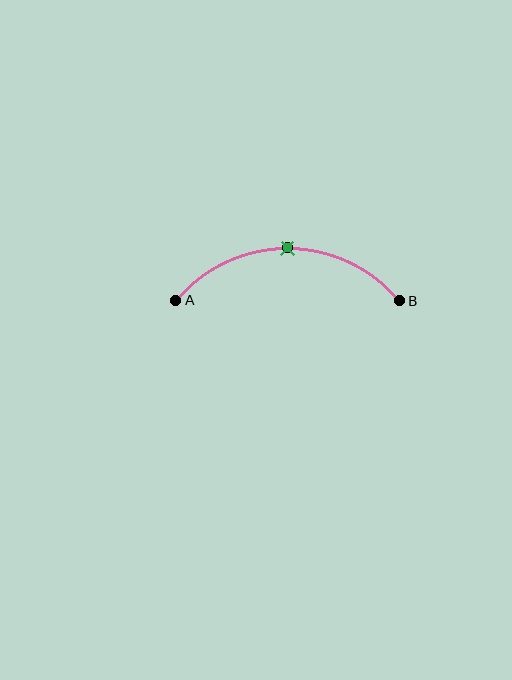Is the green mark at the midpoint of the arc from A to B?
Yes. The green mark lies on the arc at equal arc-length from both A and B — it is the arc midpoint.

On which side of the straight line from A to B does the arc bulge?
The arc bulges above the straight line connecting A and B.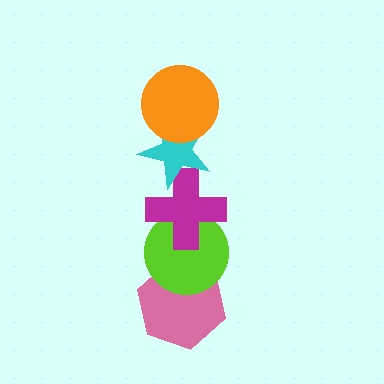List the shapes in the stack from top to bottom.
From top to bottom: the orange circle, the cyan star, the magenta cross, the lime circle, the pink hexagon.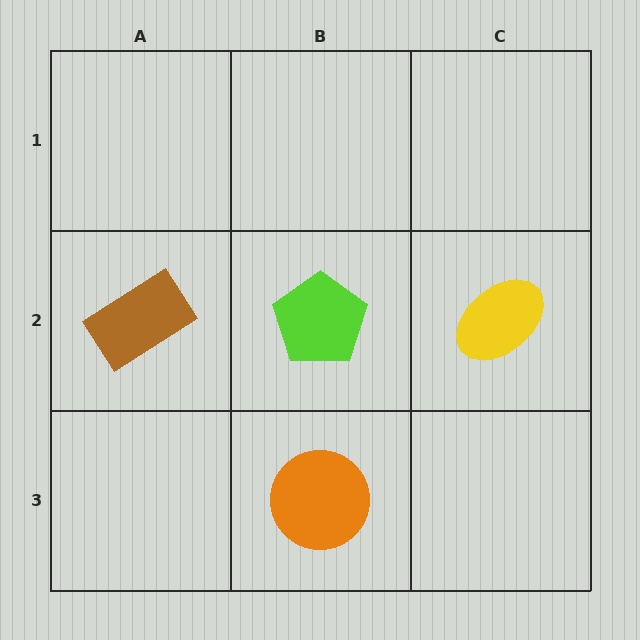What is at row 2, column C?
A yellow ellipse.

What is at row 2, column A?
A brown rectangle.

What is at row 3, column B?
An orange circle.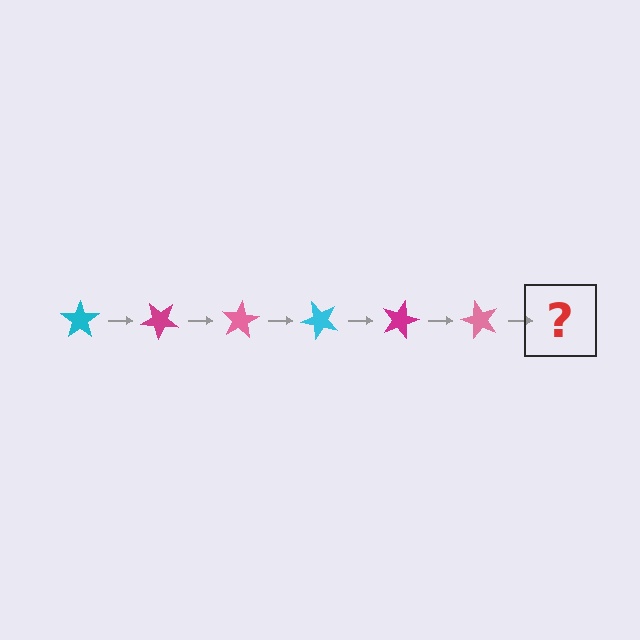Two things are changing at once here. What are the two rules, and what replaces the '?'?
The two rules are that it rotates 40 degrees each step and the color cycles through cyan, magenta, and pink. The '?' should be a cyan star, rotated 240 degrees from the start.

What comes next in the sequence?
The next element should be a cyan star, rotated 240 degrees from the start.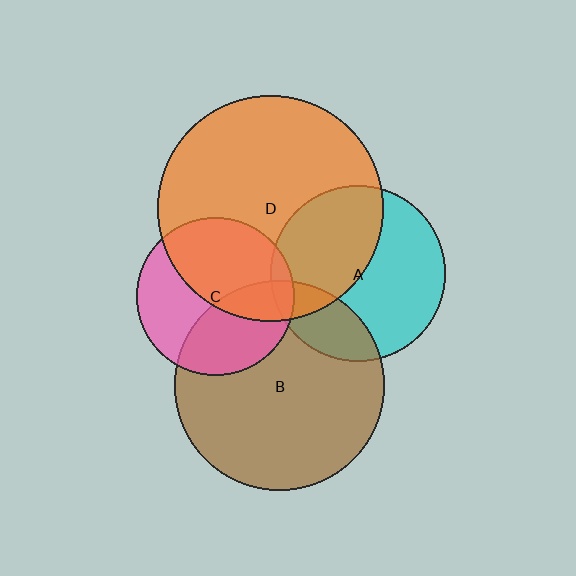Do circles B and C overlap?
Yes.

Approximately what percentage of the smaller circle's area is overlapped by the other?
Approximately 40%.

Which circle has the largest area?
Circle D (orange).